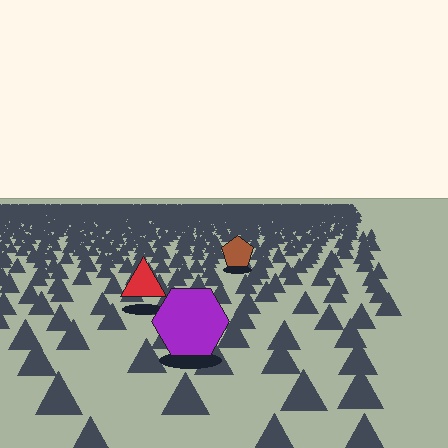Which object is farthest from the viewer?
The brown pentagon is farthest from the viewer. It appears smaller and the ground texture around it is denser.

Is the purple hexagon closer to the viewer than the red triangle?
Yes. The purple hexagon is closer — you can tell from the texture gradient: the ground texture is coarser near it.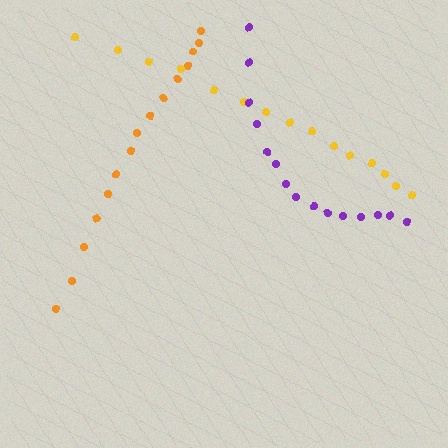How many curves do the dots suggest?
There are 3 distinct paths.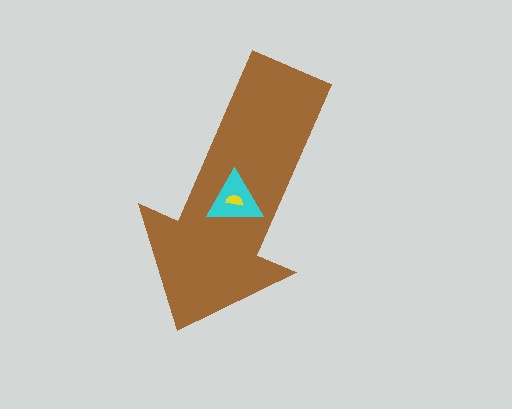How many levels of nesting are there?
3.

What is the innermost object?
The yellow semicircle.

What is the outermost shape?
The brown arrow.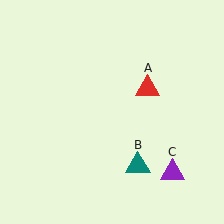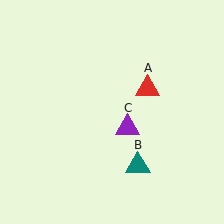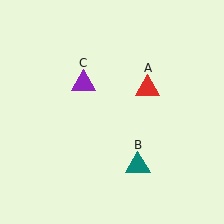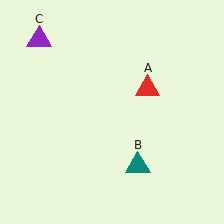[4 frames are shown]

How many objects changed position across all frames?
1 object changed position: purple triangle (object C).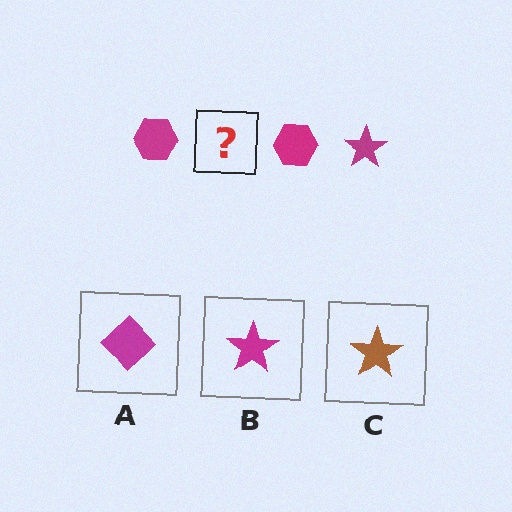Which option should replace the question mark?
Option B.